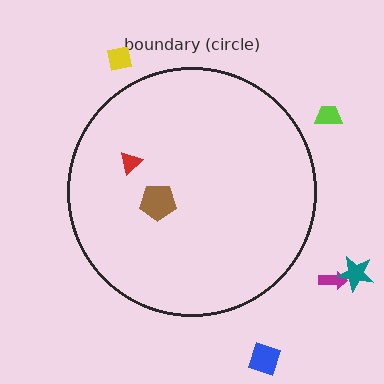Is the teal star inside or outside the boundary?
Outside.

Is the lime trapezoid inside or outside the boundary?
Outside.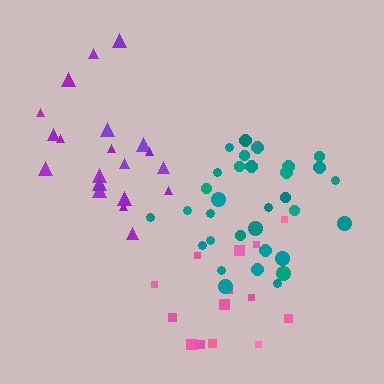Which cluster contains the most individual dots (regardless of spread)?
Teal (32).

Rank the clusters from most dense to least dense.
teal, purple, pink.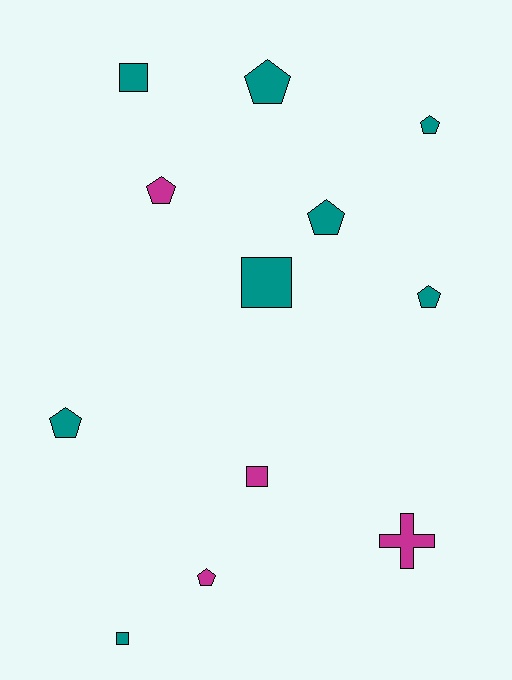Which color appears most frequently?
Teal, with 8 objects.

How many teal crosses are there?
There are no teal crosses.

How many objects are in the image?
There are 12 objects.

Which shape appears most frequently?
Pentagon, with 7 objects.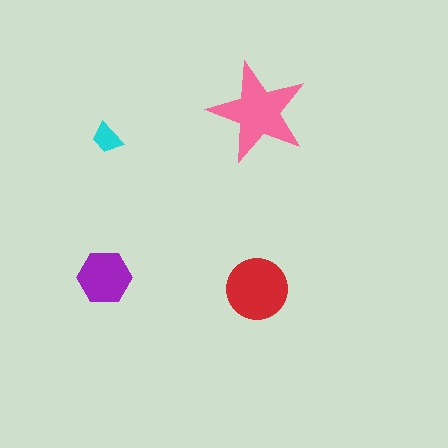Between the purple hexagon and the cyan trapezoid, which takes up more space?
The purple hexagon.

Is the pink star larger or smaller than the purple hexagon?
Larger.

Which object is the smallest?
The cyan trapezoid.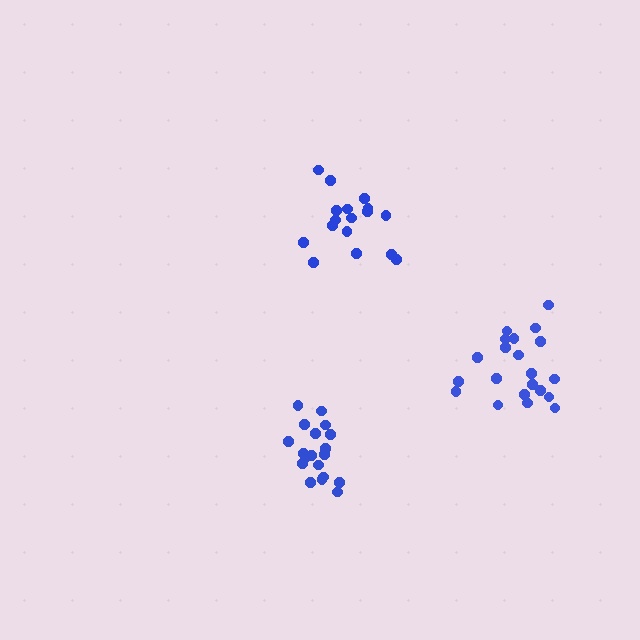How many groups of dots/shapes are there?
There are 3 groups.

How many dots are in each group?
Group 1: 17 dots, Group 2: 19 dots, Group 3: 21 dots (57 total).